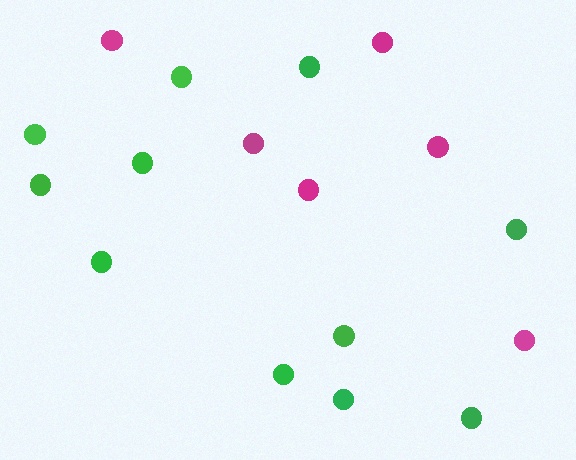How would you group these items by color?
There are 2 groups: one group of green circles (11) and one group of magenta circles (6).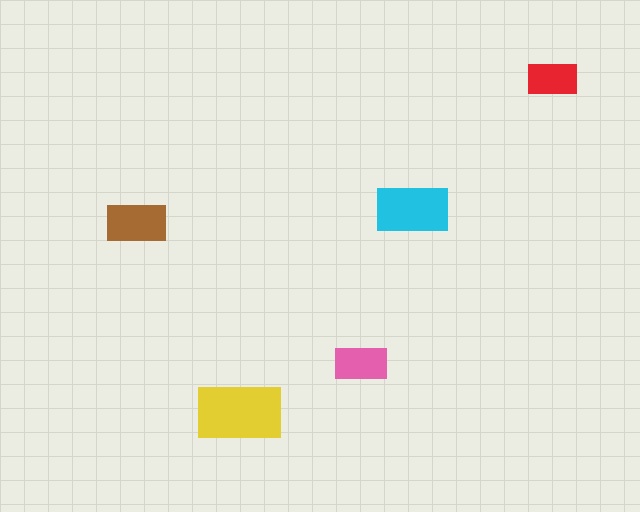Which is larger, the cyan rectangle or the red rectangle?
The cyan one.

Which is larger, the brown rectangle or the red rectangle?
The brown one.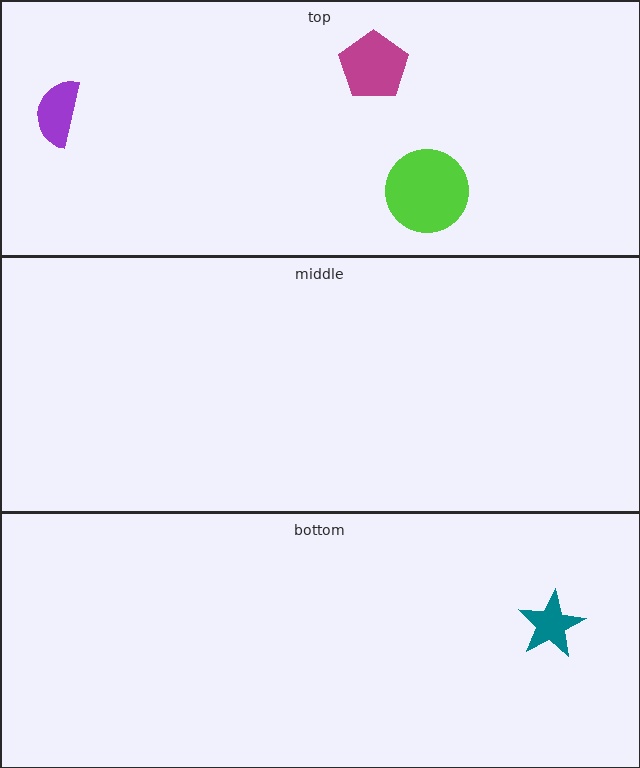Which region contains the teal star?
The bottom region.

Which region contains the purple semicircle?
The top region.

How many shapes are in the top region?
3.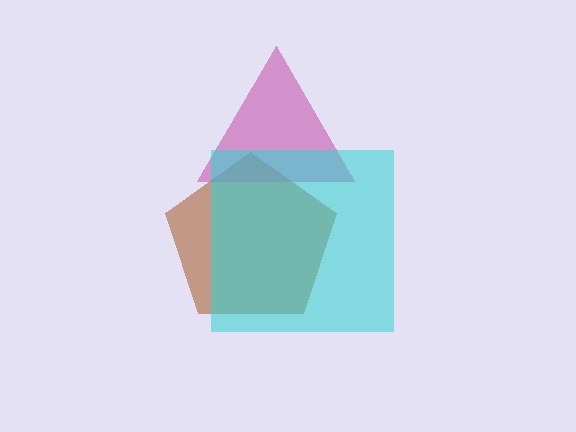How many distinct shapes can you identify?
There are 3 distinct shapes: a brown pentagon, a magenta triangle, a cyan square.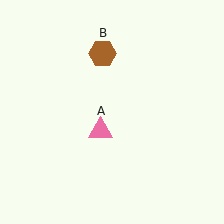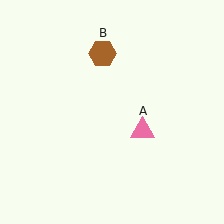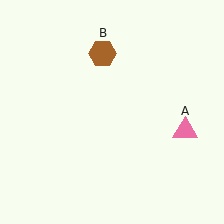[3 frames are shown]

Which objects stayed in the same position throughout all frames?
Brown hexagon (object B) remained stationary.